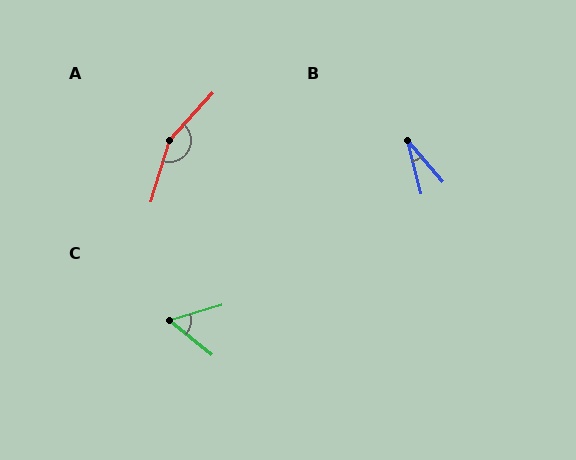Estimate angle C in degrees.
Approximately 56 degrees.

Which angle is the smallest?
B, at approximately 26 degrees.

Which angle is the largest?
A, at approximately 153 degrees.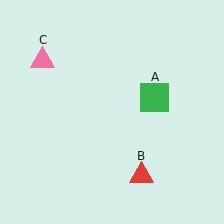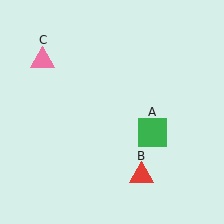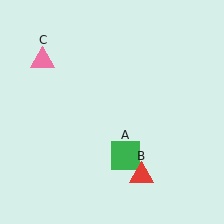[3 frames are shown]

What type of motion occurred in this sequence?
The green square (object A) rotated clockwise around the center of the scene.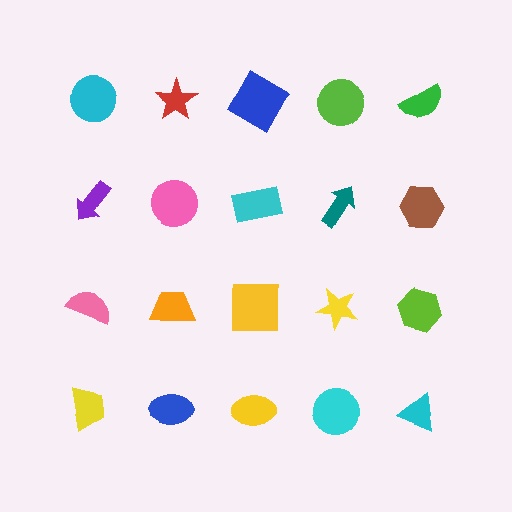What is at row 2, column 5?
A brown hexagon.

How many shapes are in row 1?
5 shapes.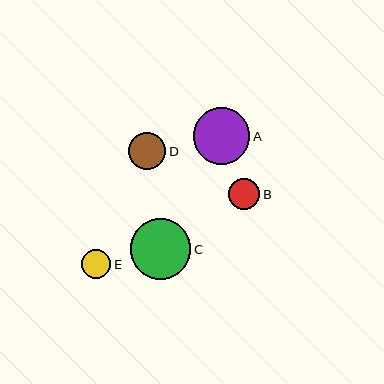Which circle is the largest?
Circle C is the largest with a size of approximately 60 pixels.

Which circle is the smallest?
Circle E is the smallest with a size of approximately 29 pixels.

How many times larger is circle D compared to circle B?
Circle D is approximately 1.2 times the size of circle B.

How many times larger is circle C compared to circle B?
Circle C is approximately 1.9 times the size of circle B.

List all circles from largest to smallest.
From largest to smallest: C, A, D, B, E.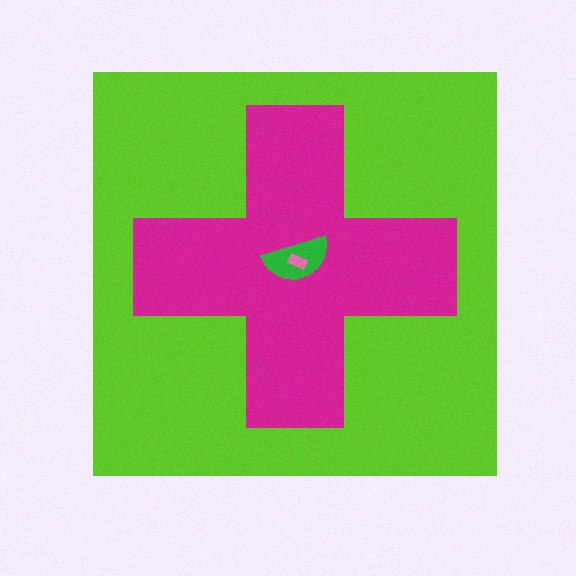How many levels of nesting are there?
4.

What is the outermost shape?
The lime square.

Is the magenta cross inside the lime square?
Yes.